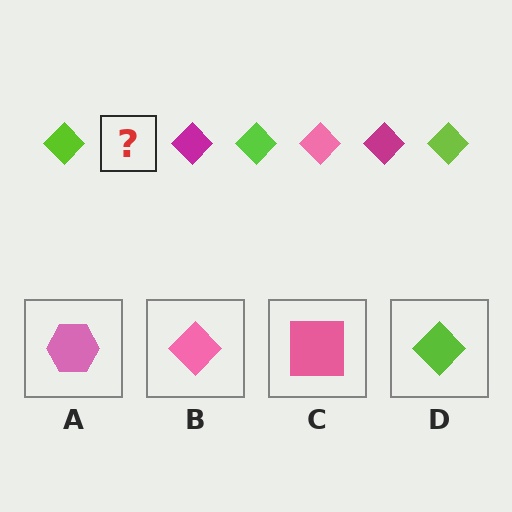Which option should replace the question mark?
Option B.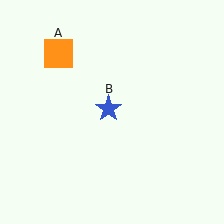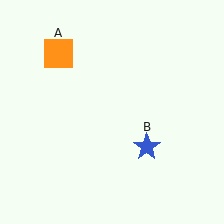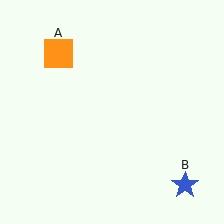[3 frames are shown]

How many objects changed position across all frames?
1 object changed position: blue star (object B).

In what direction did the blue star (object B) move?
The blue star (object B) moved down and to the right.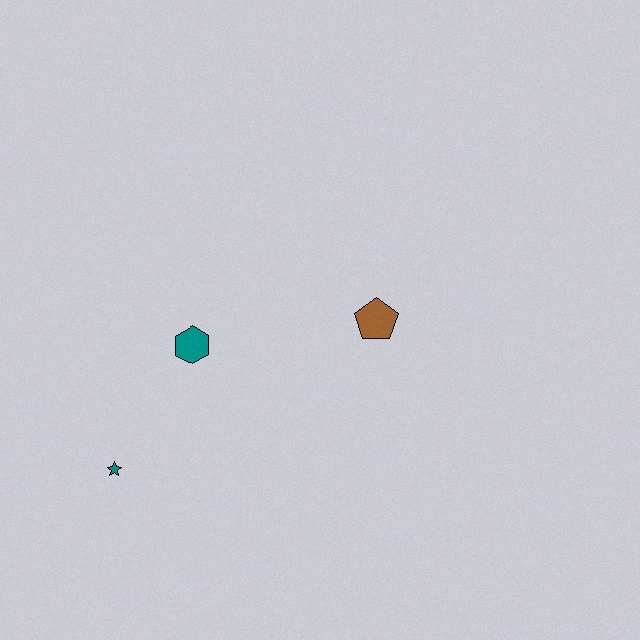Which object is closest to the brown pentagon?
The teal hexagon is closest to the brown pentagon.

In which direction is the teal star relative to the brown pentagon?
The teal star is to the left of the brown pentagon.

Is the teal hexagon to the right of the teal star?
Yes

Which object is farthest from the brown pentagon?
The teal star is farthest from the brown pentagon.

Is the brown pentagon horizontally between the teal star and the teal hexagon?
No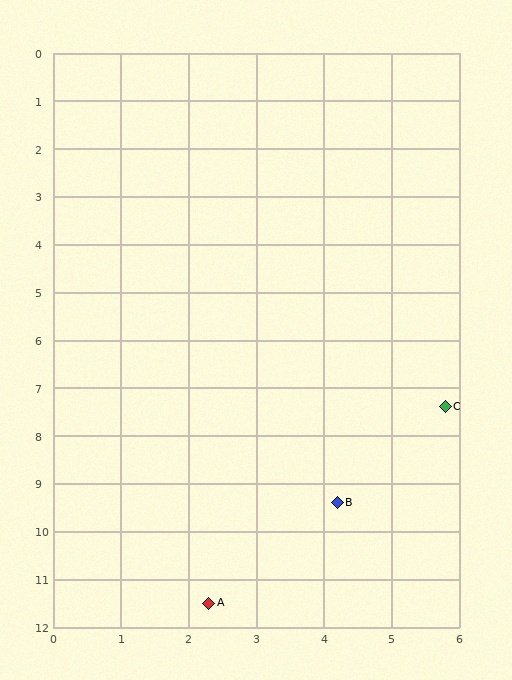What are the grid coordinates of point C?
Point C is at approximately (5.8, 7.4).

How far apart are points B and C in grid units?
Points B and C are about 2.6 grid units apart.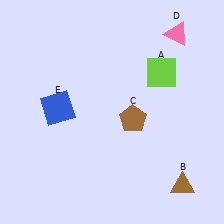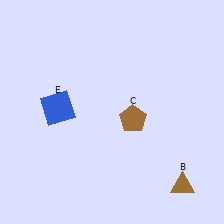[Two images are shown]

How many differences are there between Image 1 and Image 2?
There are 2 differences between the two images.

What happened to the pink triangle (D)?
The pink triangle (D) was removed in Image 2. It was in the top-right area of Image 1.